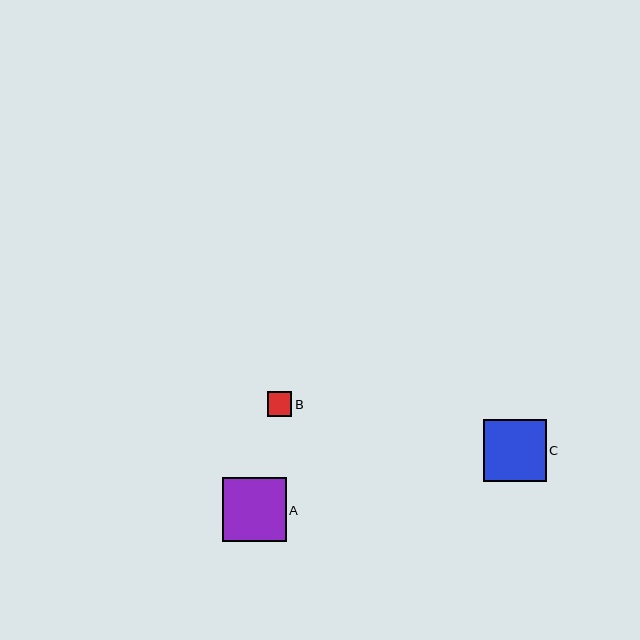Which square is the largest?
Square A is the largest with a size of approximately 64 pixels.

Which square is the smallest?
Square B is the smallest with a size of approximately 24 pixels.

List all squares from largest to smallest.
From largest to smallest: A, C, B.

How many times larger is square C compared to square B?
Square C is approximately 2.6 times the size of square B.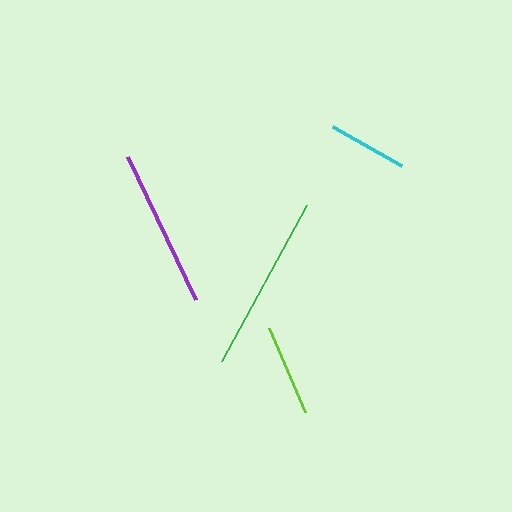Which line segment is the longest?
The green line is the longest at approximately 177 pixels.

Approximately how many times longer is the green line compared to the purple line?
The green line is approximately 1.1 times the length of the purple line.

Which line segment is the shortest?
The cyan line is the shortest at approximately 79 pixels.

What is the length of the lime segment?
The lime segment is approximately 91 pixels long.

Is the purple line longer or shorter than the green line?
The green line is longer than the purple line.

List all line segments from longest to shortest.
From longest to shortest: green, purple, lime, cyan.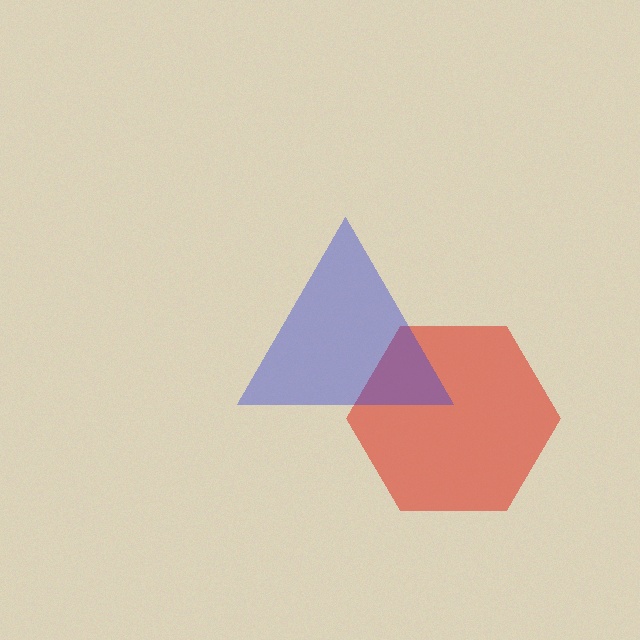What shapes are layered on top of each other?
The layered shapes are: a red hexagon, a blue triangle.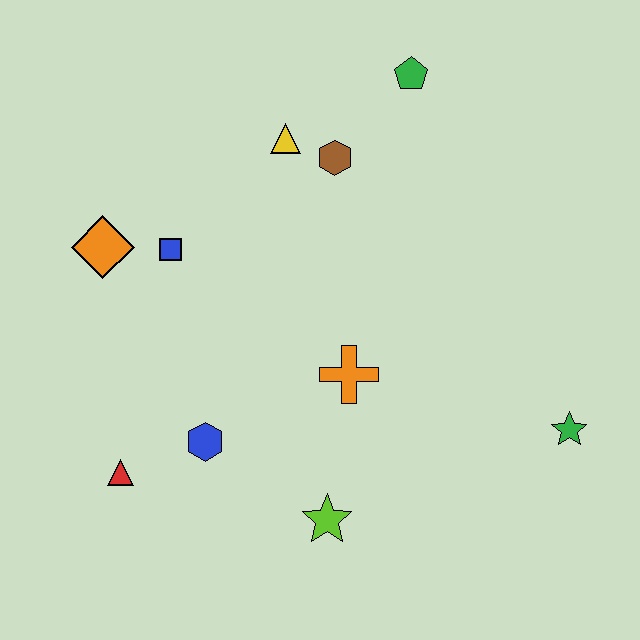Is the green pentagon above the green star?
Yes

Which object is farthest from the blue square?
The green star is farthest from the blue square.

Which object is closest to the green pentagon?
The brown hexagon is closest to the green pentagon.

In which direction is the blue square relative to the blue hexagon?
The blue square is above the blue hexagon.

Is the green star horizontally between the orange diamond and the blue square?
No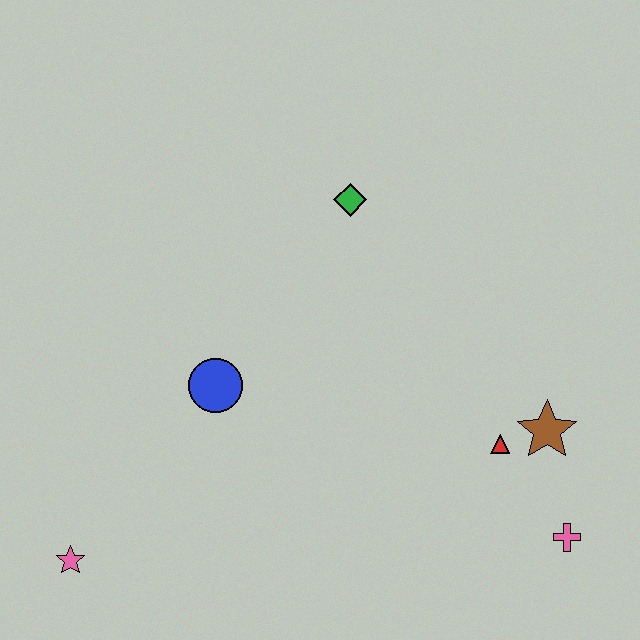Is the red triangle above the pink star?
Yes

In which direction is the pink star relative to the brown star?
The pink star is to the left of the brown star.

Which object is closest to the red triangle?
The brown star is closest to the red triangle.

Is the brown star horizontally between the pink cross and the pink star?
Yes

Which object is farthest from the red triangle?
The pink star is farthest from the red triangle.